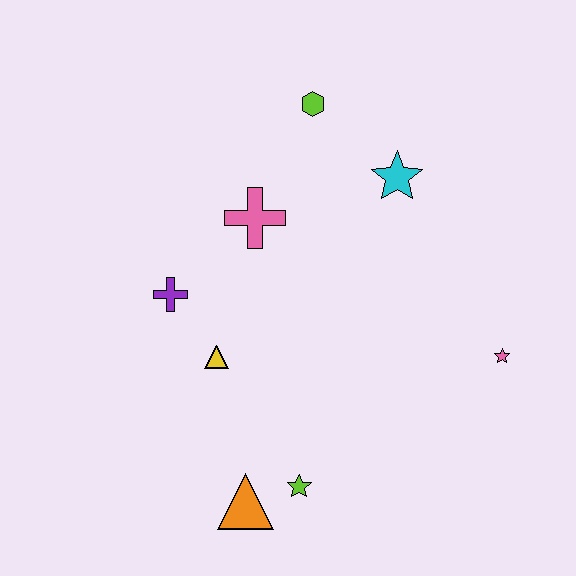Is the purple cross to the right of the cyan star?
No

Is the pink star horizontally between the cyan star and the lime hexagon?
No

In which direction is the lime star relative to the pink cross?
The lime star is below the pink cross.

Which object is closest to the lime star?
The orange triangle is closest to the lime star.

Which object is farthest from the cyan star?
The orange triangle is farthest from the cyan star.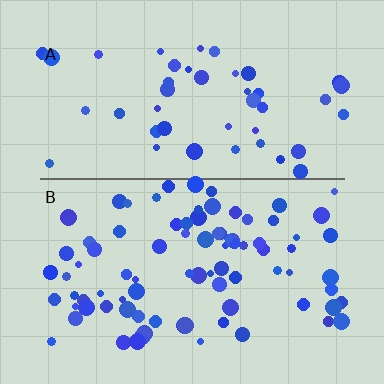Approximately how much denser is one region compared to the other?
Approximately 1.9× — region B over region A.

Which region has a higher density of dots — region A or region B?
B (the bottom).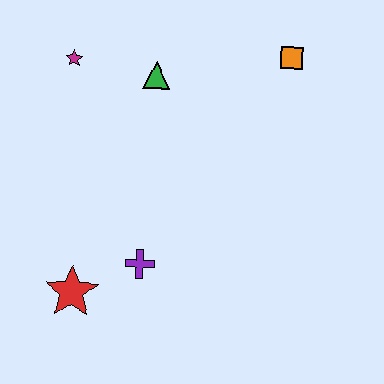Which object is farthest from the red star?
The orange square is farthest from the red star.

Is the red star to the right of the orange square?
No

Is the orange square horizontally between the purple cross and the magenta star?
No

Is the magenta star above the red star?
Yes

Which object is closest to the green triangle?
The magenta star is closest to the green triangle.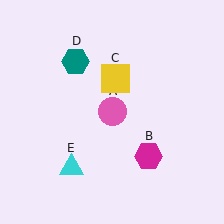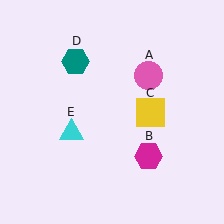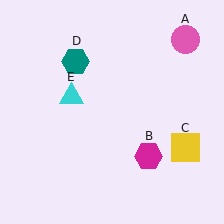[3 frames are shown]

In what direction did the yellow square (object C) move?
The yellow square (object C) moved down and to the right.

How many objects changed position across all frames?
3 objects changed position: pink circle (object A), yellow square (object C), cyan triangle (object E).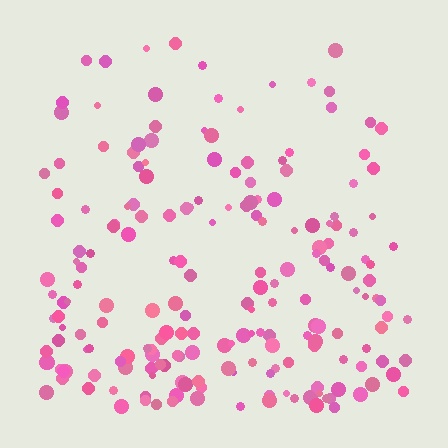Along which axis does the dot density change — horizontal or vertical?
Vertical.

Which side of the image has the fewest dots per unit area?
The top.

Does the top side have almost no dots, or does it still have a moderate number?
Still a moderate number, just noticeably fewer than the bottom.